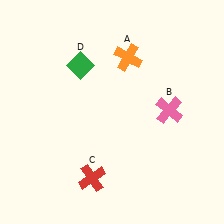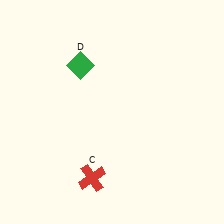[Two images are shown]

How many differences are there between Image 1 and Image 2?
There are 2 differences between the two images.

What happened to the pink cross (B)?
The pink cross (B) was removed in Image 2. It was in the top-right area of Image 1.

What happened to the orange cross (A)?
The orange cross (A) was removed in Image 2. It was in the top-right area of Image 1.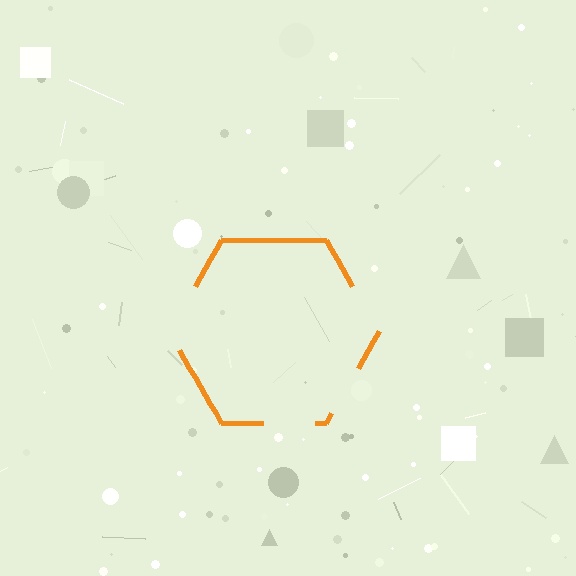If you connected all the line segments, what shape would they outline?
They would outline a hexagon.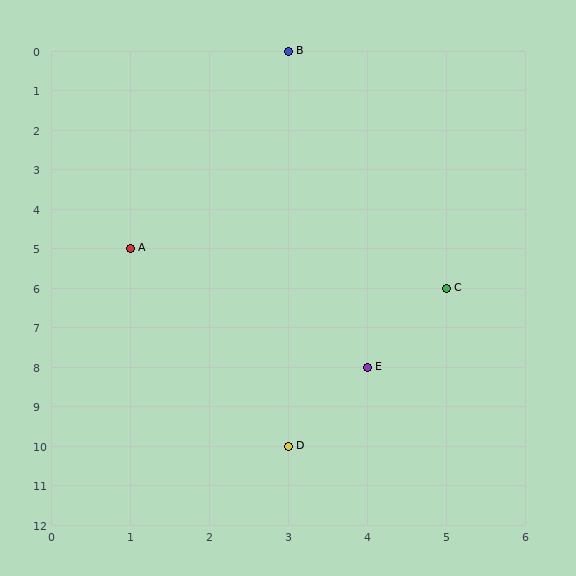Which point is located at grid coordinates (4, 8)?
Point E is at (4, 8).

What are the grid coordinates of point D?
Point D is at grid coordinates (3, 10).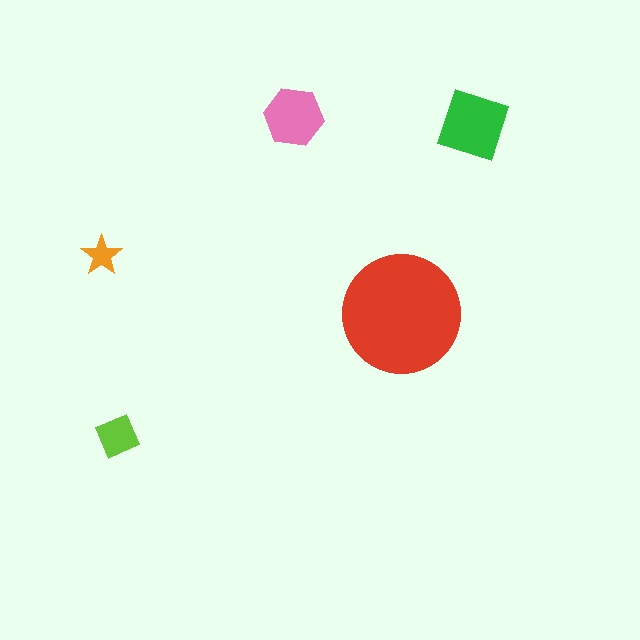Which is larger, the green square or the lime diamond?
The green square.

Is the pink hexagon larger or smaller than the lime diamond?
Larger.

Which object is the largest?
The red circle.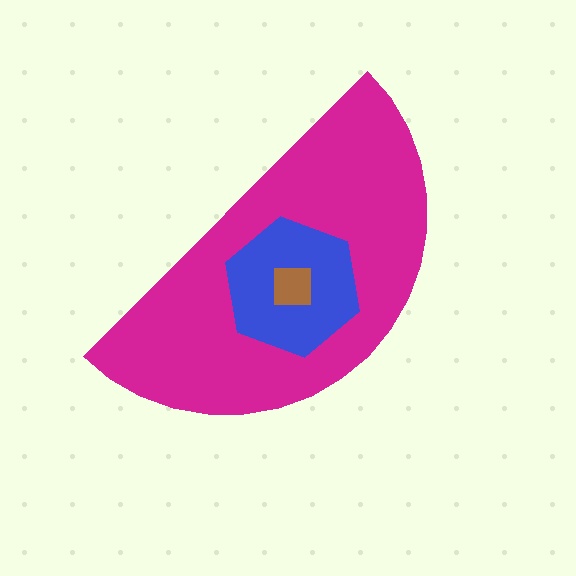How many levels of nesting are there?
3.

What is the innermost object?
The brown square.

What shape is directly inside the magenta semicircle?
The blue hexagon.